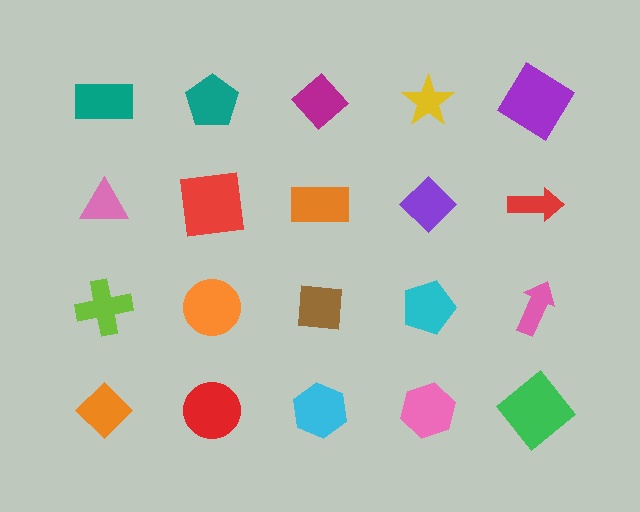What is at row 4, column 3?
A cyan hexagon.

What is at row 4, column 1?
An orange diamond.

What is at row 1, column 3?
A magenta diamond.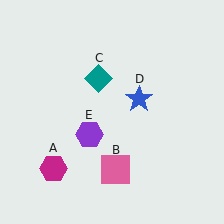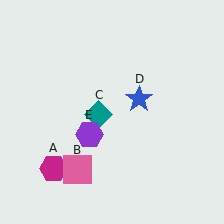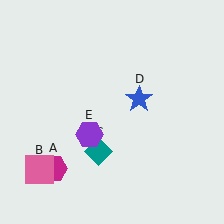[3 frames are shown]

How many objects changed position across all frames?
2 objects changed position: pink square (object B), teal diamond (object C).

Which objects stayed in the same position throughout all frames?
Magenta hexagon (object A) and blue star (object D) and purple hexagon (object E) remained stationary.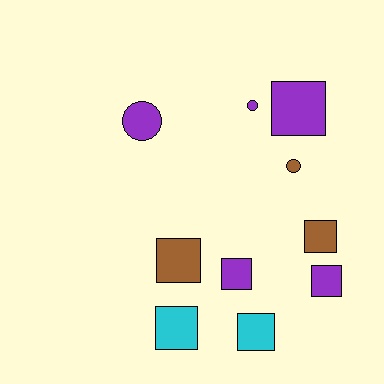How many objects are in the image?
There are 10 objects.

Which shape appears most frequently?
Square, with 7 objects.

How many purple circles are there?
There are 2 purple circles.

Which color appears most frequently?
Purple, with 5 objects.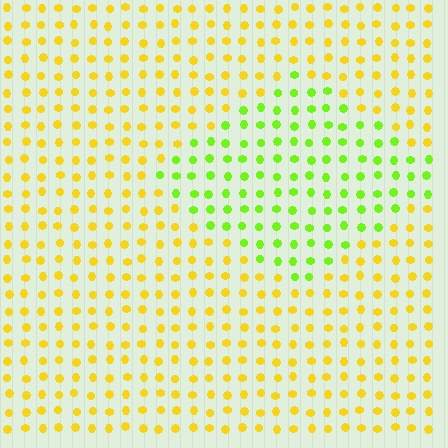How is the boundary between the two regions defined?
The boundary is defined purely by a slight shift in hue (about 46 degrees). Spacing, size, and orientation are identical on both sides.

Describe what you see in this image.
The image is filled with small yellow elements in a uniform arrangement. A diamond-shaped region is visible where the elements are tinted to a slightly different hue, forming a subtle color boundary.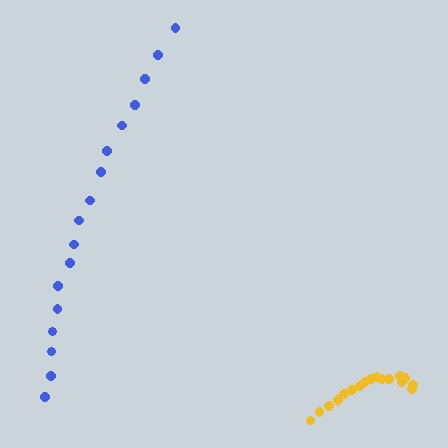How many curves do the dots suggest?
There are 2 distinct paths.